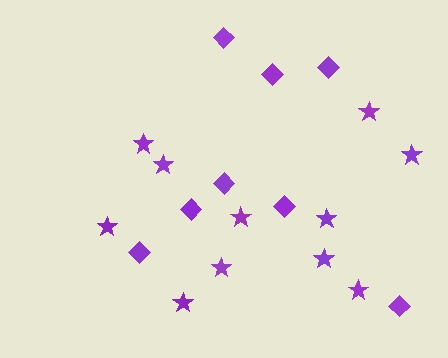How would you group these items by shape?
There are 2 groups: one group of diamonds (8) and one group of stars (11).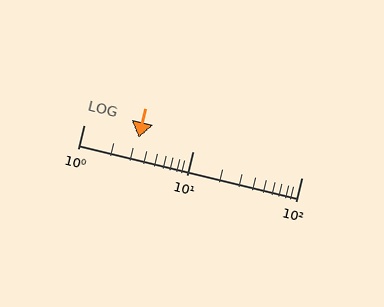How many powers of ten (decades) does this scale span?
The scale spans 2 decades, from 1 to 100.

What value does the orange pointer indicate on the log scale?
The pointer indicates approximately 3.2.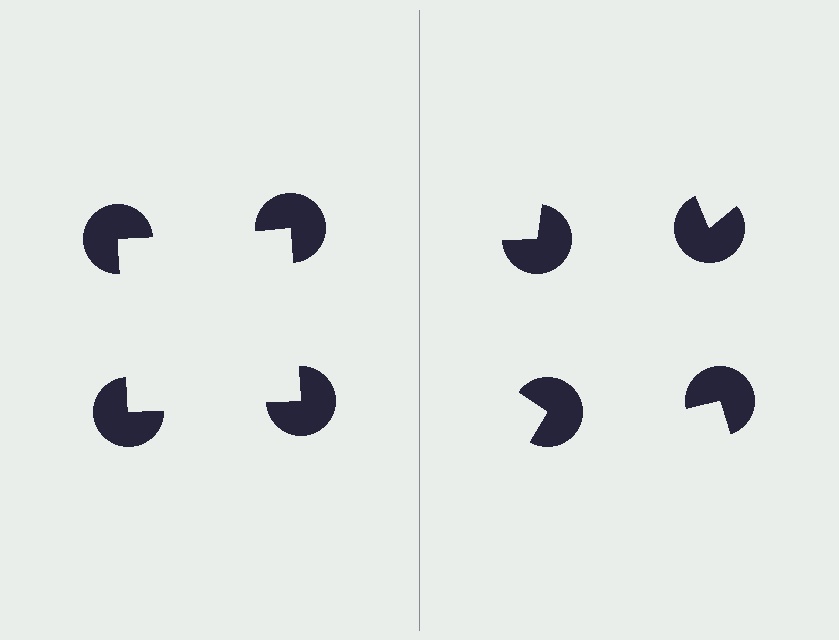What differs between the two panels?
The pac-man discs are positioned identically on both sides; only the wedge orientations differ. On the left they align to a square; on the right they are misaligned.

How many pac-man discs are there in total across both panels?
8 — 4 on each side.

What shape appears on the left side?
An illusory square.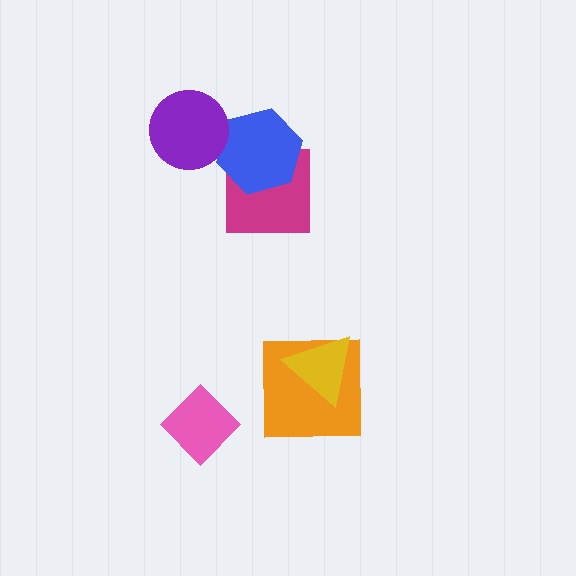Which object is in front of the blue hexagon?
The purple circle is in front of the blue hexagon.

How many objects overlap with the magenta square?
1 object overlaps with the magenta square.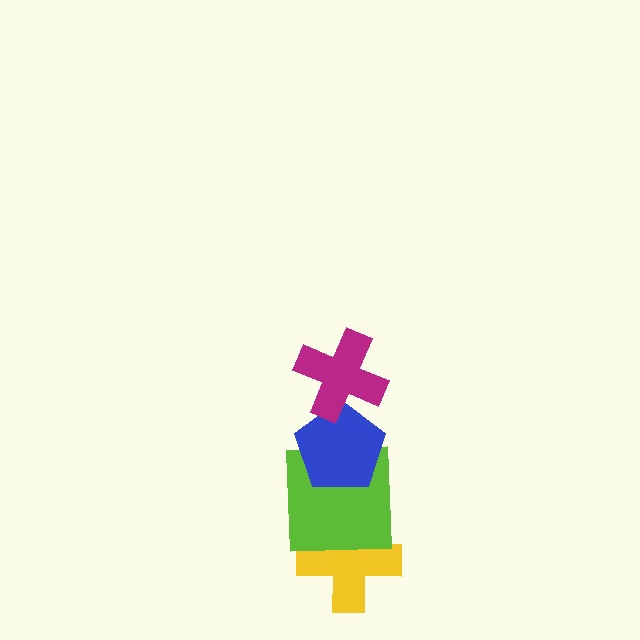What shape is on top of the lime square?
The blue pentagon is on top of the lime square.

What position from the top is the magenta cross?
The magenta cross is 1st from the top.